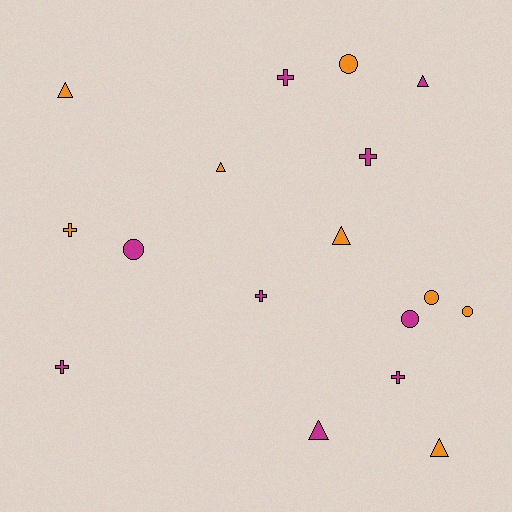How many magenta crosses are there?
There are 5 magenta crosses.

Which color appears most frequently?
Magenta, with 9 objects.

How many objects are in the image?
There are 17 objects.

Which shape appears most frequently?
Triangle, with 6 objects.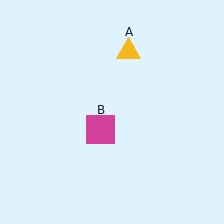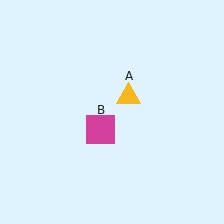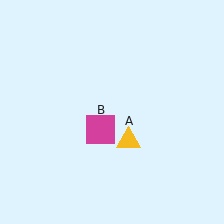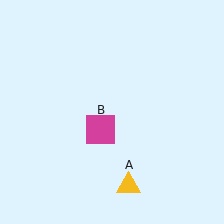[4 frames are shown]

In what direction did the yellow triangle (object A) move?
The yellow triangle (object A) moved down.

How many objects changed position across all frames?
1 object changed position: yellow triangle (object A).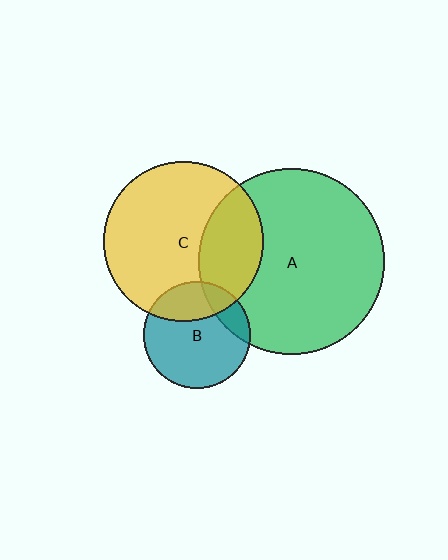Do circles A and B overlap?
Yes.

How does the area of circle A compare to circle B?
Approximately 3.0 times.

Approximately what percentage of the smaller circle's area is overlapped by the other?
Approximately 15%.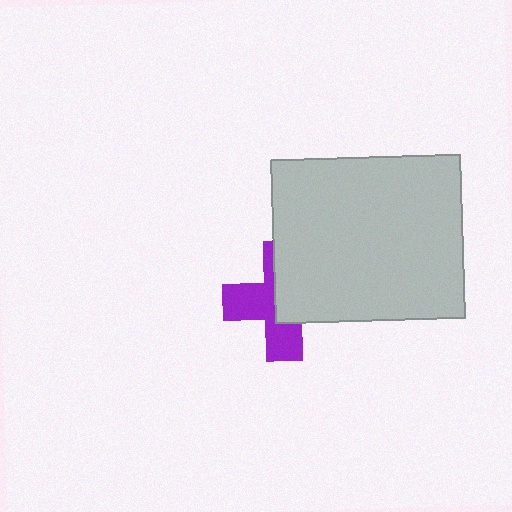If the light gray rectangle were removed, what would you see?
You would see the complete purple cross.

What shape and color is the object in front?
The object in front is a light gray rectangle.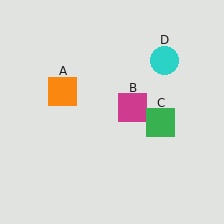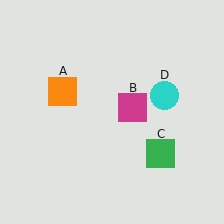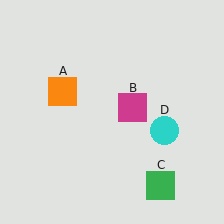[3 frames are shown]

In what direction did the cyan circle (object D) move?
The cyan circle (object D) moved down.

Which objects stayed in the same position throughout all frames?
Orange square (object A) and magenta square (object B) remained stationary.